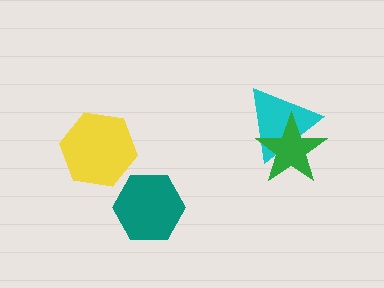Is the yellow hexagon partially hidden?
No, no other shape covers it.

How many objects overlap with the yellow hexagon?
0 objects overlap with the yellow hexagon.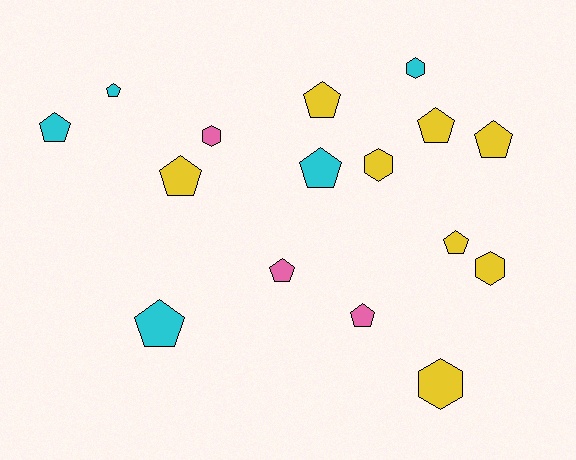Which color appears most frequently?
Yellow, with 8 objects.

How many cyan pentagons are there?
There are 4 cyan pentagons.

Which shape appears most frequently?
Pentagon, with 11 objects.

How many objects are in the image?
There are 16 objects.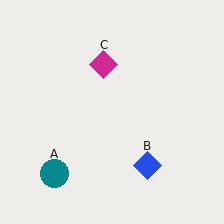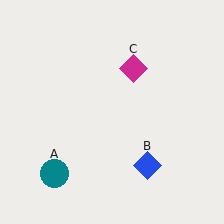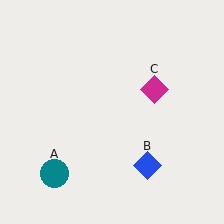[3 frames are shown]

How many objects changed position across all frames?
1 object changed position: magenta diamond (object C).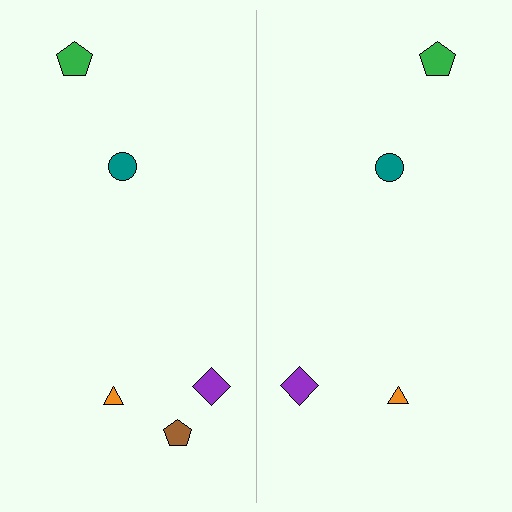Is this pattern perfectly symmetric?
No, the pattern is not perfectly symmetric. A brown pentagon is missing from the right side.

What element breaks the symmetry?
A brown pentagon is missing from the right side.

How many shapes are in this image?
There are 9 shapes in this image.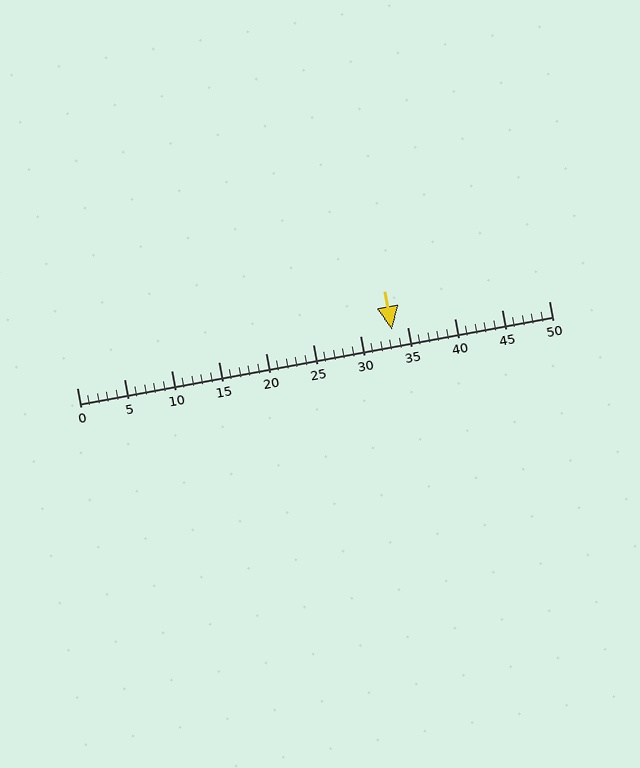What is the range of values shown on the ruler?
The ruler shows values from 0 to 50.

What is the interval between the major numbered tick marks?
The major tick marks are spaced 5 units apart.